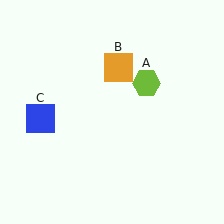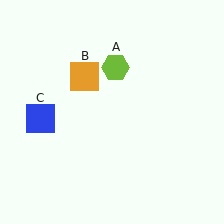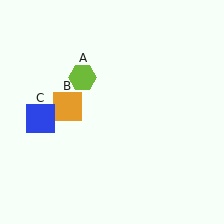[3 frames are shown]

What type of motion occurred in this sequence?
The lime hexagon (object A), orange square (object B) rotated counterclockwise around the center of the scene.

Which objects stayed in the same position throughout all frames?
Blue square (object C) remained stationary.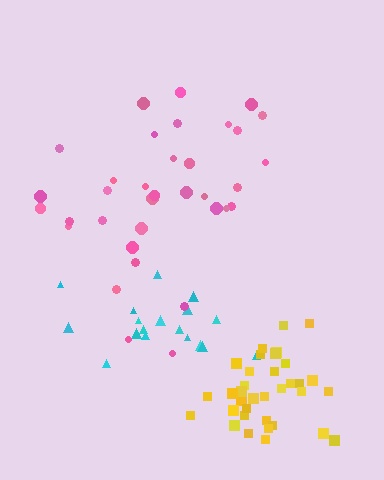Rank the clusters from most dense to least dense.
yellow, pink, cyan.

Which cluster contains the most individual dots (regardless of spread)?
Pink (35).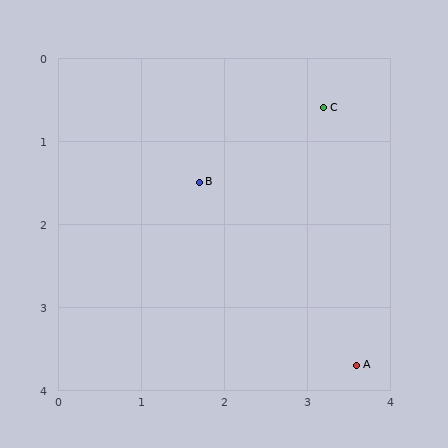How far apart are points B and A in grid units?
Points B and A are about 2.9 grid units apart.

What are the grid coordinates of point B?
Point B is at approximately (1.7, 1.5).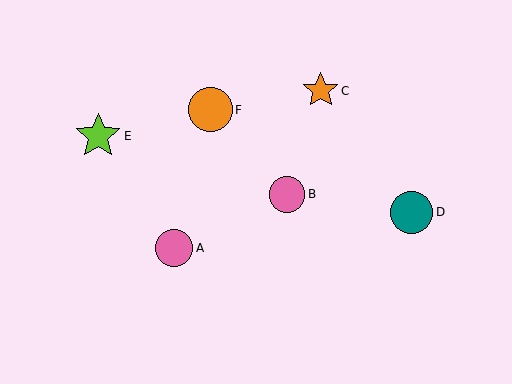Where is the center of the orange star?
The center of the orange star is at (321, 91).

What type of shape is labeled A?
Shape A is a pink circle.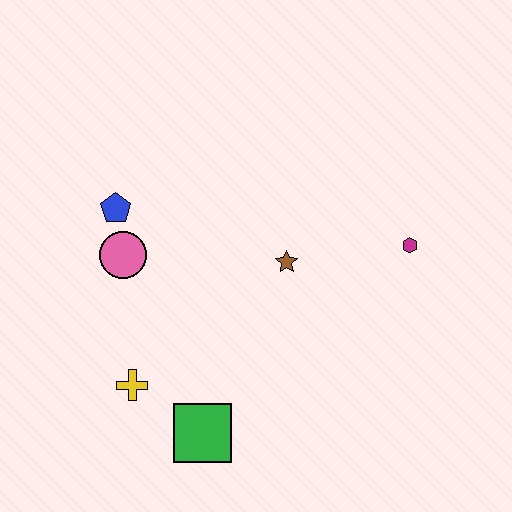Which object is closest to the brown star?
The magenta hexagon is closest to the brown star.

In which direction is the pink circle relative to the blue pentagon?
The pink circle is below the blue pentagon.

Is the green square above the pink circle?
No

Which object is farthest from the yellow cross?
The magenta hexagon is farthest from the yellow cross.